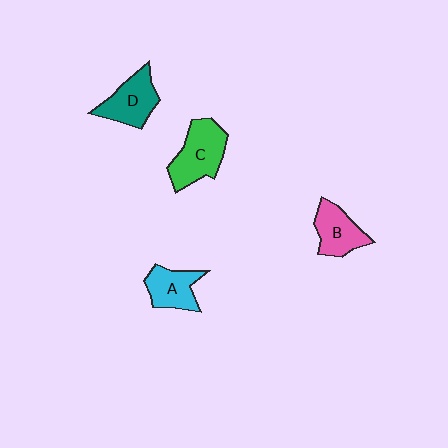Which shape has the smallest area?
Shape A (cyan).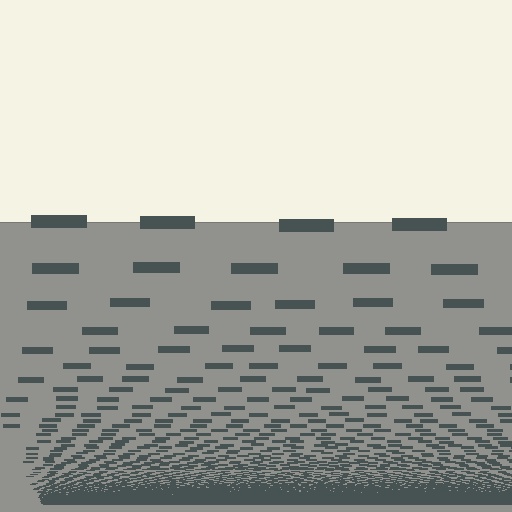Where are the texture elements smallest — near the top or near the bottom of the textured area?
Near the bottom.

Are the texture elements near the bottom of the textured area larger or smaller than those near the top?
Smaller. The gradient is inverted — elements near the bottom are smaller and denser.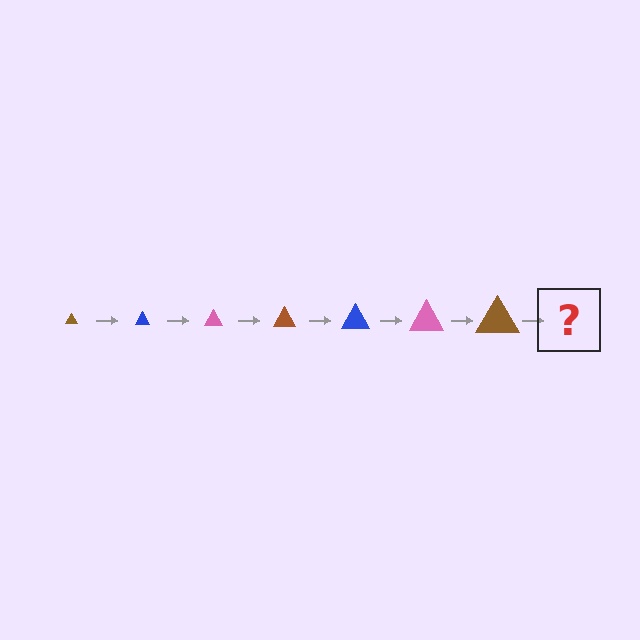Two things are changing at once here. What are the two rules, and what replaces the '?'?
The two rules are that the triangle grows larger each step and the color cycles through brown, blue, and pink. The '?' should be a blue triangle, larger than the previous one.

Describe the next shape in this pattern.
It should be a blue triangle, larger than the previous one.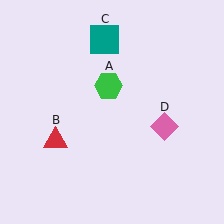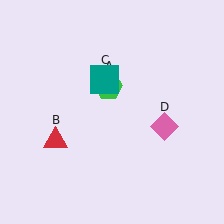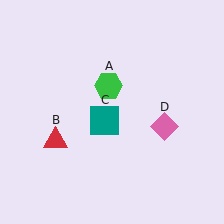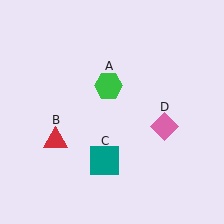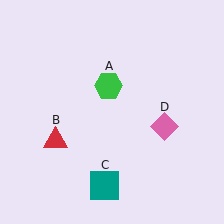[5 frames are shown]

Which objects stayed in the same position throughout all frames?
Green hexagon (object A) and red triangle (object B) and pink diamond (object D) remained stationary.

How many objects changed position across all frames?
1 object changed position: teal square (object C).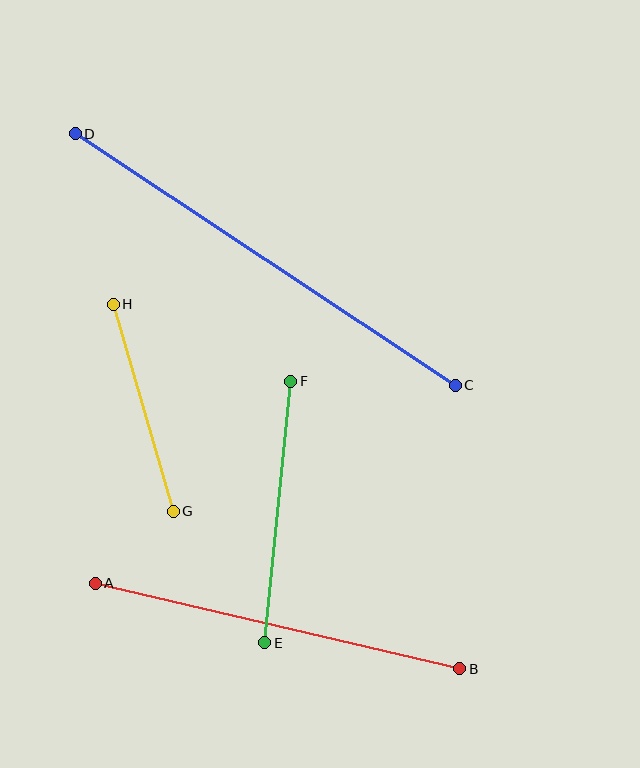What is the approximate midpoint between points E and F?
The midpoint is at approximately (278, 512) pixels.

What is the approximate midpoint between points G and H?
The midpoint is at approximately (143, 408) pixels.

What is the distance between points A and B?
The distance is approximately 374 pixels.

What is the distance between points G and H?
The distance is approximately 216 pixels.